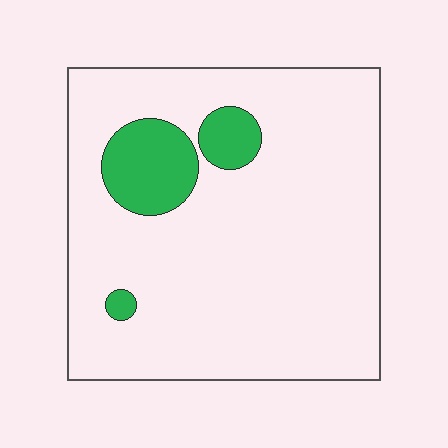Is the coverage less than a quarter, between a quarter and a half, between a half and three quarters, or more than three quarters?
Less than a quarter.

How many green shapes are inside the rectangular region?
3.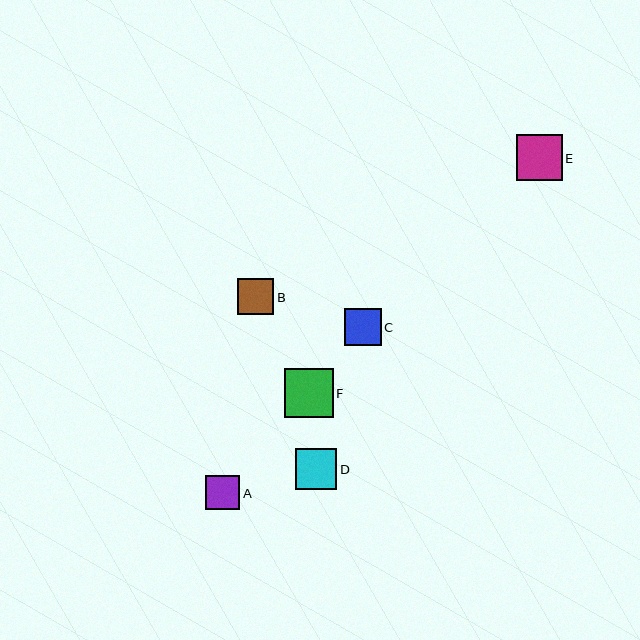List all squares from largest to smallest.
From largest to smallest: F, E, D, C, B, A.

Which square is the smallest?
Square A is the smallest with a size of approximately 34 pixels.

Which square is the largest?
Square F is the largest with a size of approximately 49 pixels.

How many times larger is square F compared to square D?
Square F is approximately 1.2 times the size of square D.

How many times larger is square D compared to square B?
Square D is approximately 1.1 times the size of square B.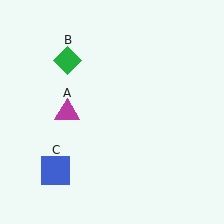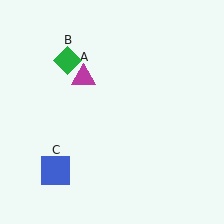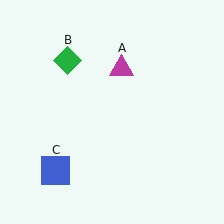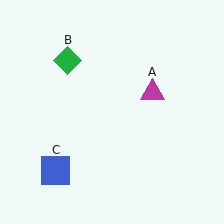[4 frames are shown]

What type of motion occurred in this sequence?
The magenta triangle (object A) rotated clockwise around the center of the scene.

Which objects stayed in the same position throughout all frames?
Green diamond (object B) and blue square (object C) remained stationary.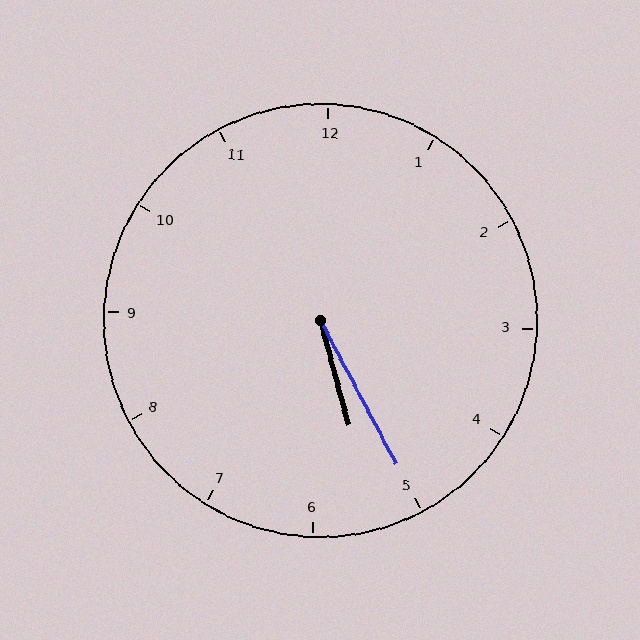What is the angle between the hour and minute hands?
Approximately 12 degrees.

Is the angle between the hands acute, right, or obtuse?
It is acute.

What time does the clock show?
5:25.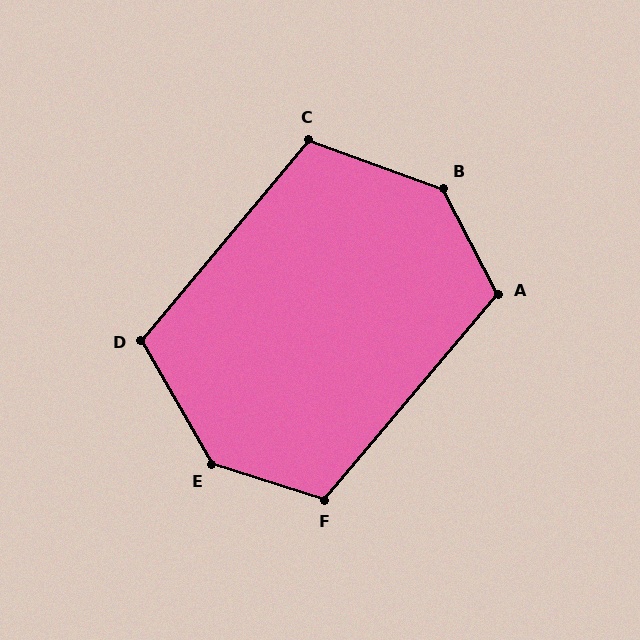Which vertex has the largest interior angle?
E, at approximately 138 degrees.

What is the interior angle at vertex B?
Approximately 137 degrees (obtuse).